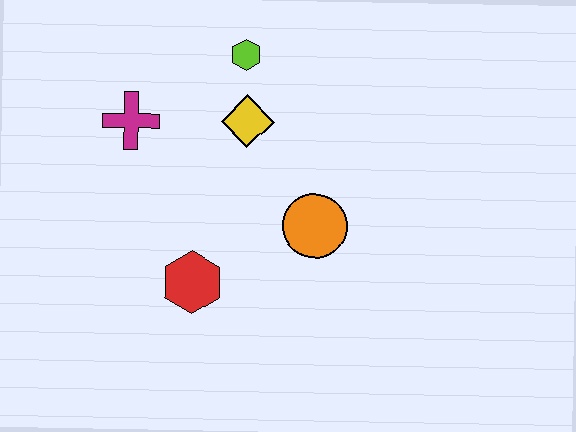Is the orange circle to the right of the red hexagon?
Yes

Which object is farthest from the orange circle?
The magenta cross is farthest from the orange circle.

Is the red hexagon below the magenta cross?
Yes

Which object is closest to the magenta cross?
The yellow diamond is closest to the magenta cross.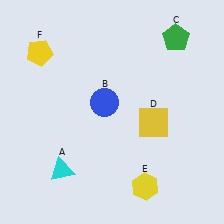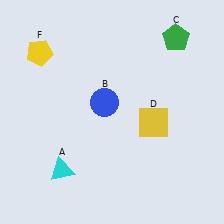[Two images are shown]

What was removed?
The yellow hexagon (E) was removed in Image 2.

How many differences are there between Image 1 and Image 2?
There is 1 difference between the two images.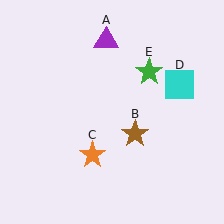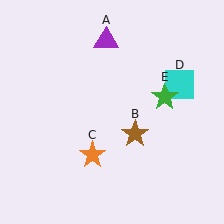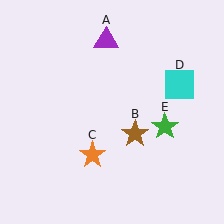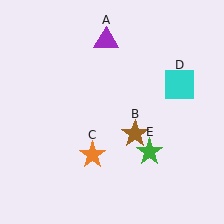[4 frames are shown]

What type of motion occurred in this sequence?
The green star (object E) rotated clockwise around the center of the scene.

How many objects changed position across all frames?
1 object changed position: green star (object E).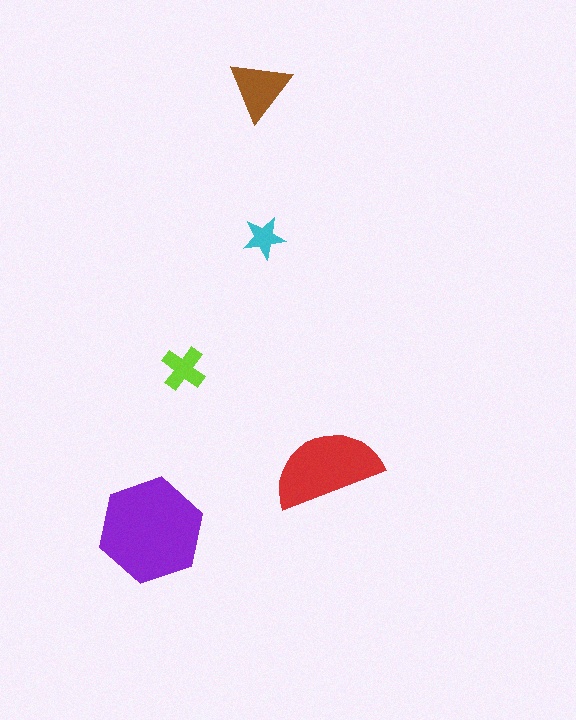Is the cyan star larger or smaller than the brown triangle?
Smaller.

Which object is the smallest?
The cyan star.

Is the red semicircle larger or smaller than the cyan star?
Larger.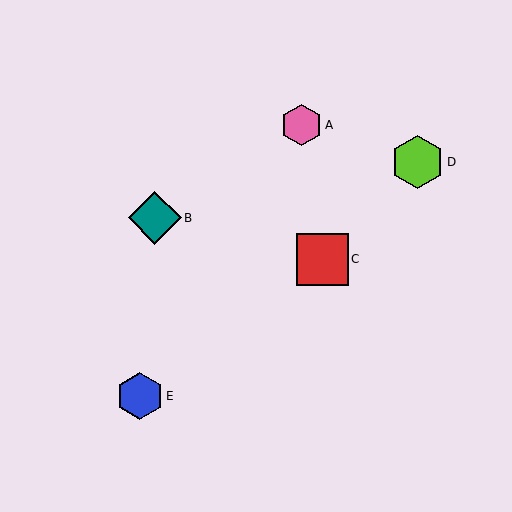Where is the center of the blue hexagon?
The center of the blue hexagon is at (140, 396).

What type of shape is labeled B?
Shape B is a teal diamond.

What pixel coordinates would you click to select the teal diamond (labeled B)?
Click at (155, 218) to select the teal diamond B.